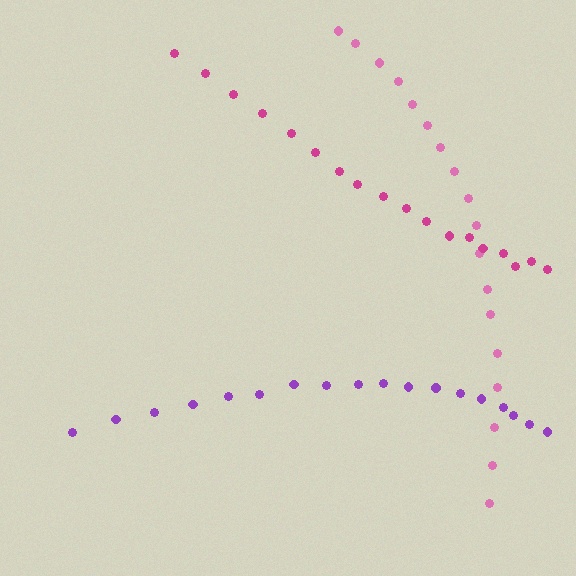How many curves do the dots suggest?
There are 3 distinct paths.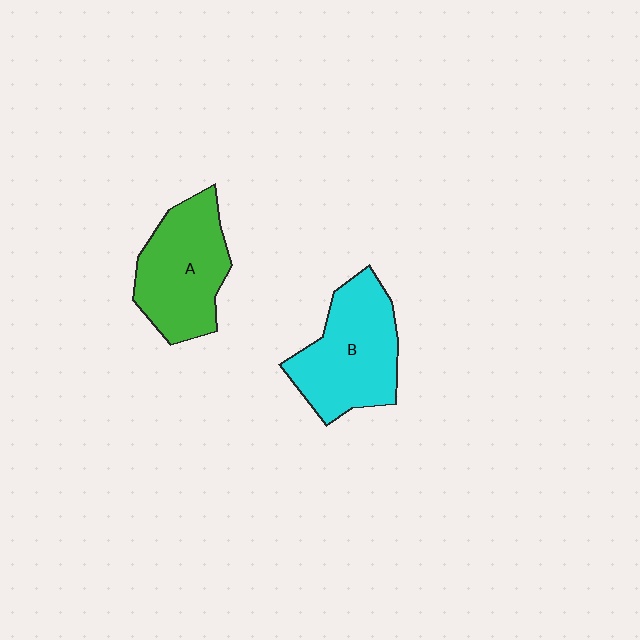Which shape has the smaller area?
Shape A (green).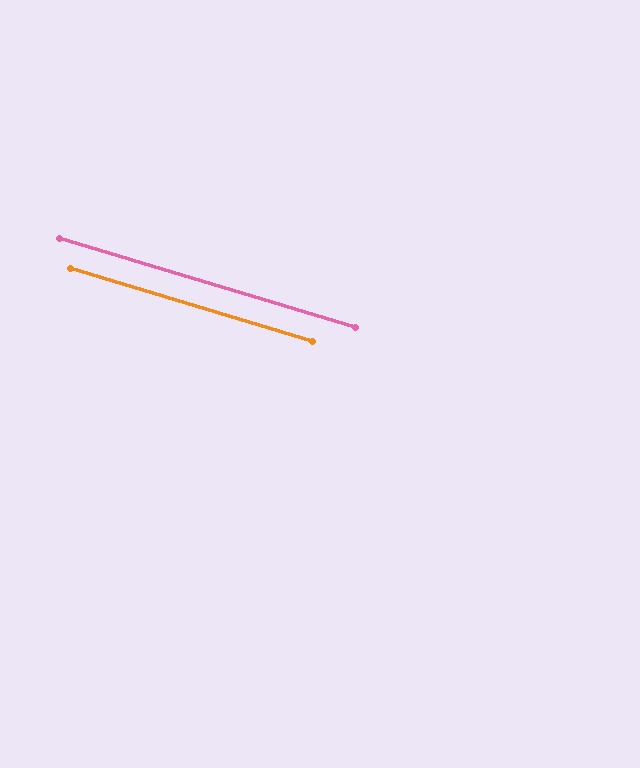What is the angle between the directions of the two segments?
Approximately 0 degrees.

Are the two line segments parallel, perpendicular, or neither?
Parallel — their directions differ by only 0.1°.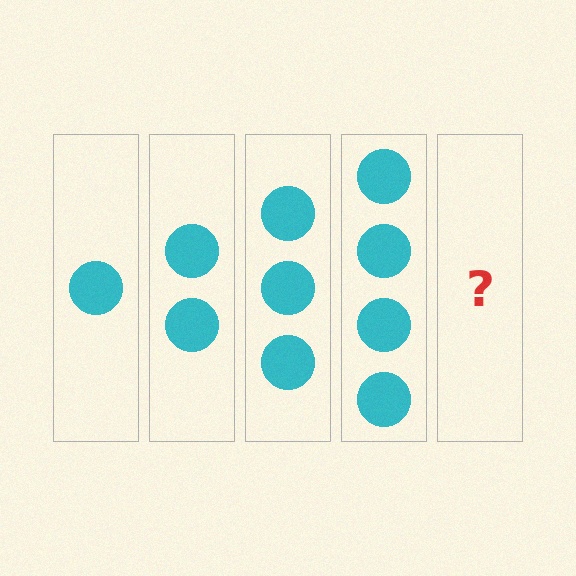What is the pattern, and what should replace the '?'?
The pattern is that each step adds one more circle. The '?' should be 5 circles.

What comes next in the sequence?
The next element should be 5 circles.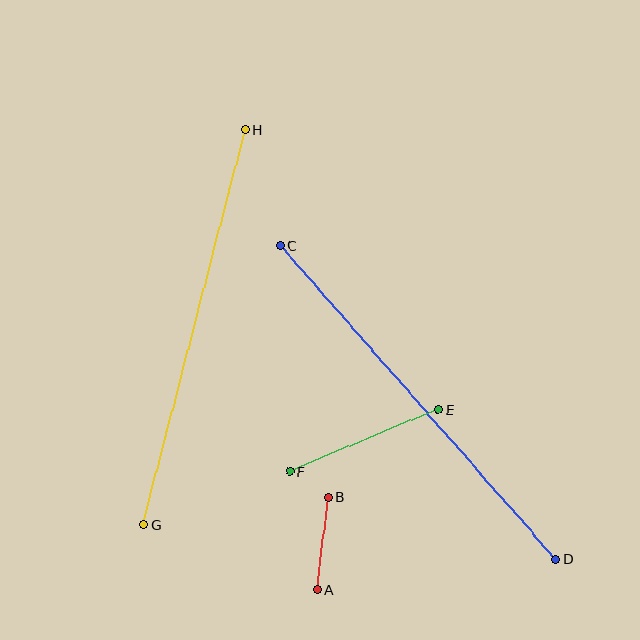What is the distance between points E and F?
The distance is approximately 161 pixels.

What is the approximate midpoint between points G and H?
The midpoint is at approximately (194, 327) pixels.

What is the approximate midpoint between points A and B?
The midpoint is at approximately (323, 544) pixels.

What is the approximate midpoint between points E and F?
The midpoint is at approximately (364, 441) pixels.